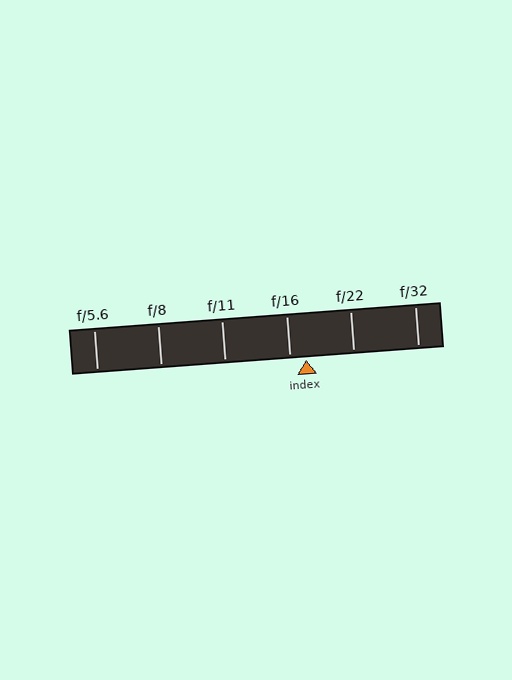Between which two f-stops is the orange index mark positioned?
The index mark is between f/16 and f/22.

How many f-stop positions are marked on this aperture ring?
There are 6 f-stop positions marked.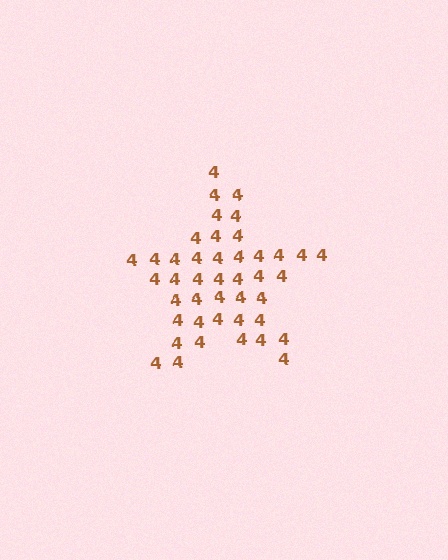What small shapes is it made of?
It is made of small digit 4's.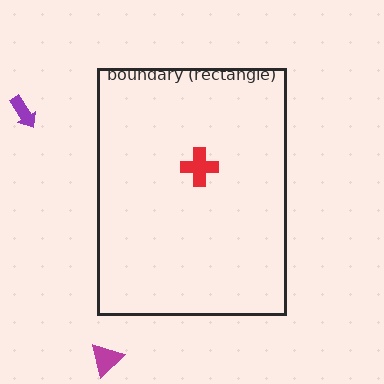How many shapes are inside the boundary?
1 inside, 2 outside.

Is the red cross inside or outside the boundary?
Inside.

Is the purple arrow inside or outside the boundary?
Outside.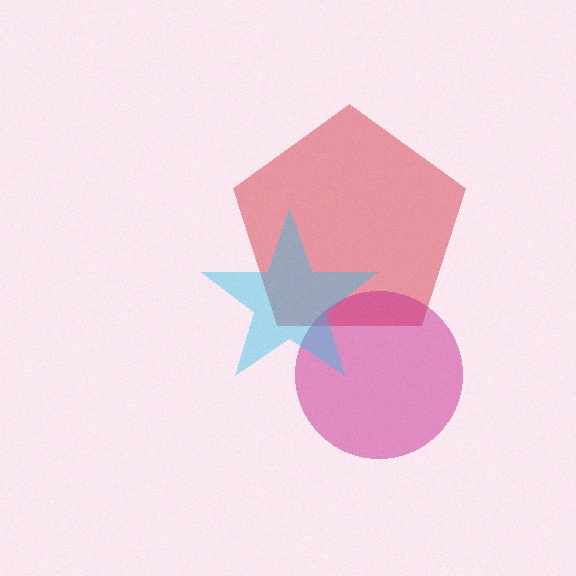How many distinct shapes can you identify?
There are 3 distinct shapes: a red pentagon, a magenta circle, a cyan star.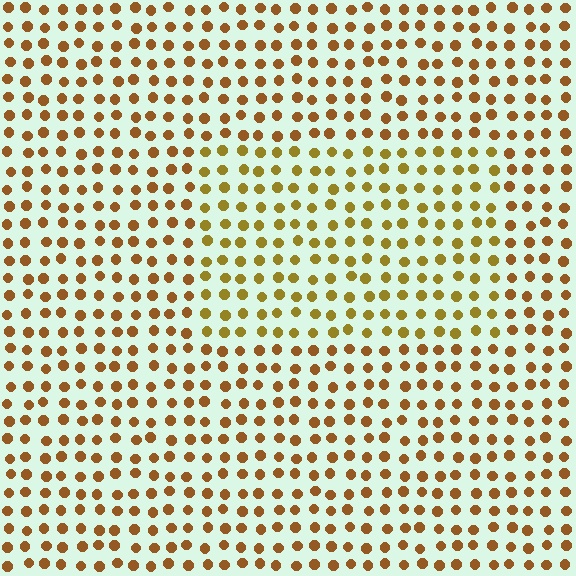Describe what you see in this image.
The image is filled with small brown elements in a uniform arrangement. A rectangle-shaped region is visible where the elements are tinted to a slightly different hue, forming a subtle color boundary.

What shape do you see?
I see a rectangle.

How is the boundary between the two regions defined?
The boundary is defined purely by a slight shift in hue (about 23 degrees). Spacing, size, and orientation are identical on both sides.